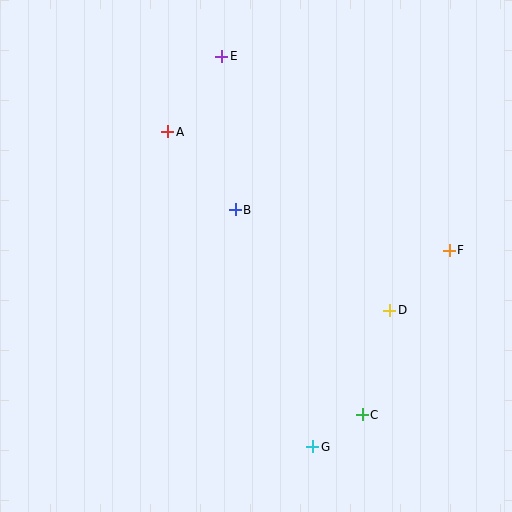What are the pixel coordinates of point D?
Point D is at (390, 310).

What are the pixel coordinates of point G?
Point G is at (313, 447).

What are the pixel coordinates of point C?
Point C is at (362, 415).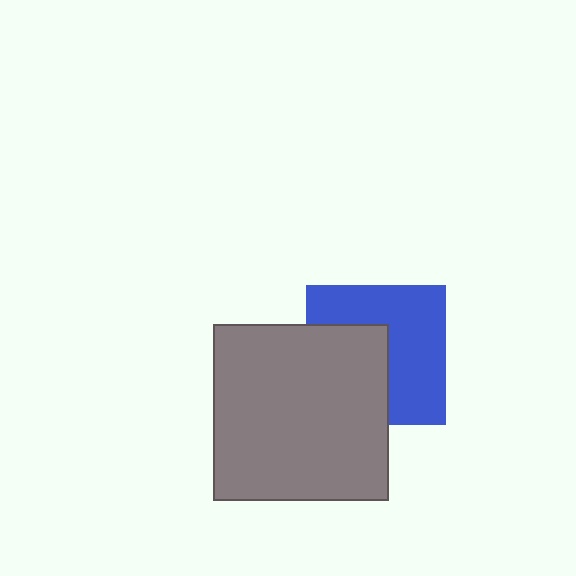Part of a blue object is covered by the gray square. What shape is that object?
It is a square.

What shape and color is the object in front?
The object in front is a gray square.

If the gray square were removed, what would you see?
You would see the complete blue square.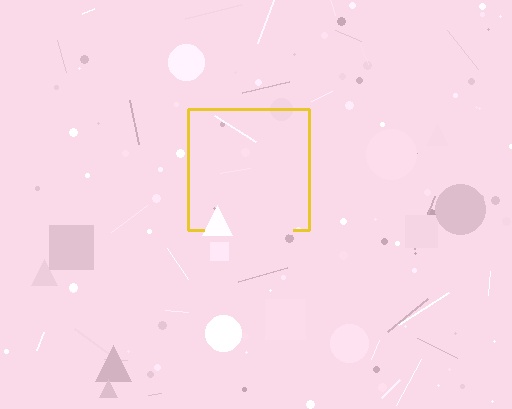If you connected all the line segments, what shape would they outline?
They would outline a square.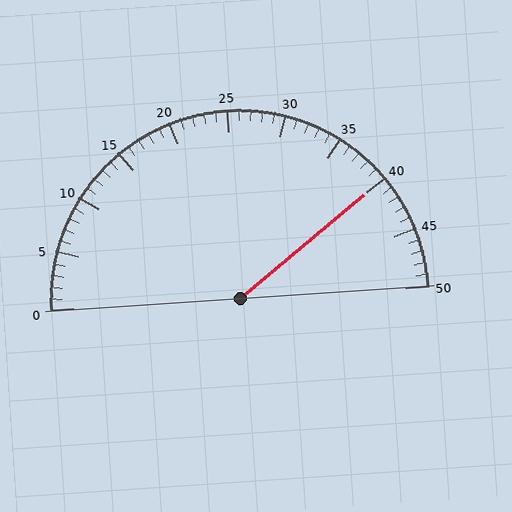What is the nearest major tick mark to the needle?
The nearest major tick mark is 40.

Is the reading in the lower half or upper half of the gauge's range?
The reading is in the upper half of the range (0 to 50).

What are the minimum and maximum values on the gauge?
The gauge ranges from 0 to 50.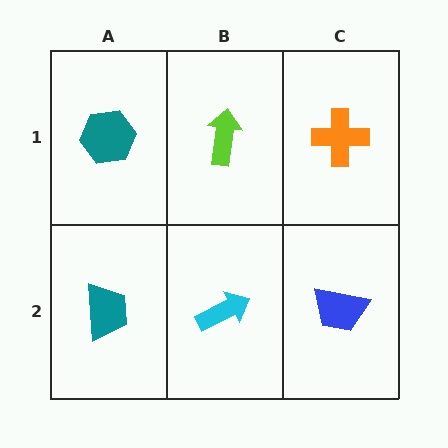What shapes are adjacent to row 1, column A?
A teal trapezoid (row 2, column A), a lime arrow (row 1, column B).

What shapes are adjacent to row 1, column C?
A blue trapezoid (row 2, column C), a lime arrow (row 1, column B).